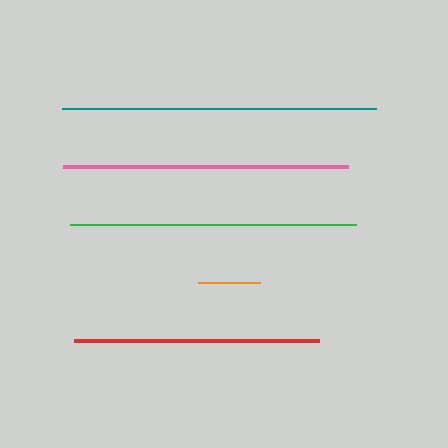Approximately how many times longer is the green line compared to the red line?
The green line is approximately 1.2 times the length of the red line.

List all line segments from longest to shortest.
From longest to shortest: teal, green, pink, red, orange.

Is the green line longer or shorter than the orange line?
The green line is longer than the orange line.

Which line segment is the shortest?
The orange line is the shortest at approximately 63 pixels.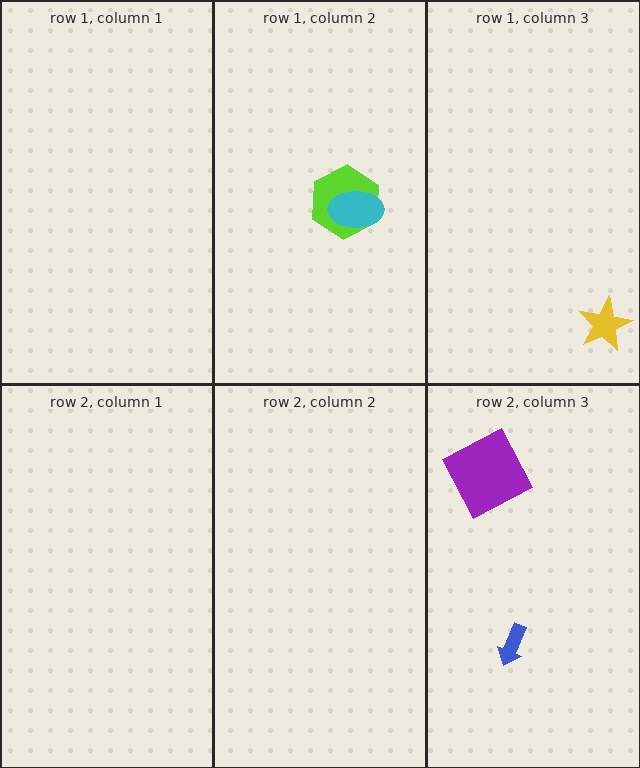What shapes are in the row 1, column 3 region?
The yellow star.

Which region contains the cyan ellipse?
The row 1, column 2 region.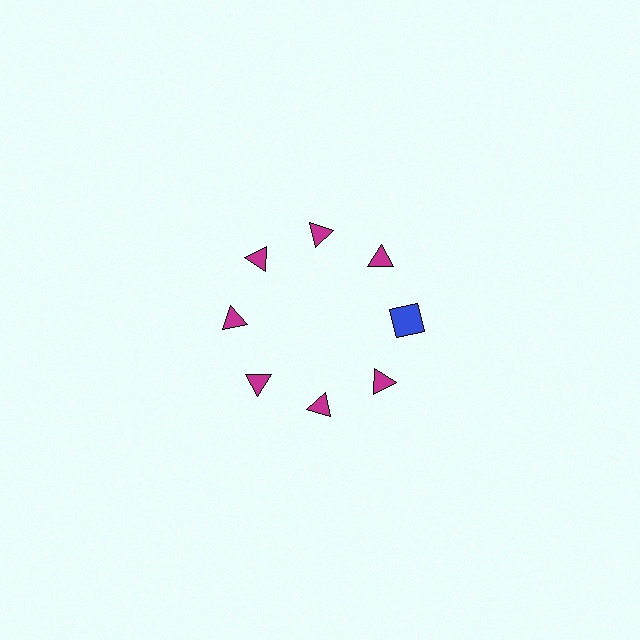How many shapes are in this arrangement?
There are 8 shapes arranged in a ring pattern.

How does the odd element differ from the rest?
It differs in both color (blue instead of magenta) and shape (square instead of triangle).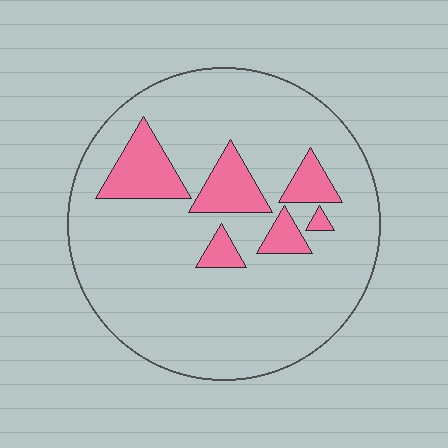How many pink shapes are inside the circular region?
6.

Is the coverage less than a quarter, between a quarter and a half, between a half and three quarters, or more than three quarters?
Less than a quarter.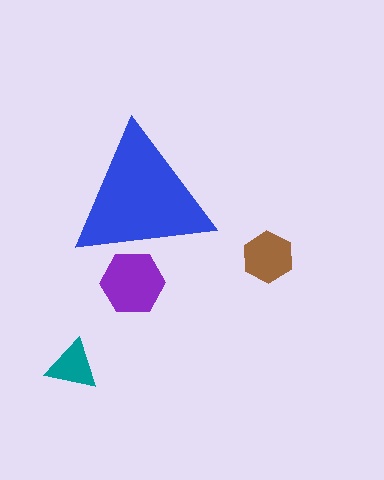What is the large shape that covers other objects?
A blue triangle.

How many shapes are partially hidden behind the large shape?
1 shape is partially hidden.